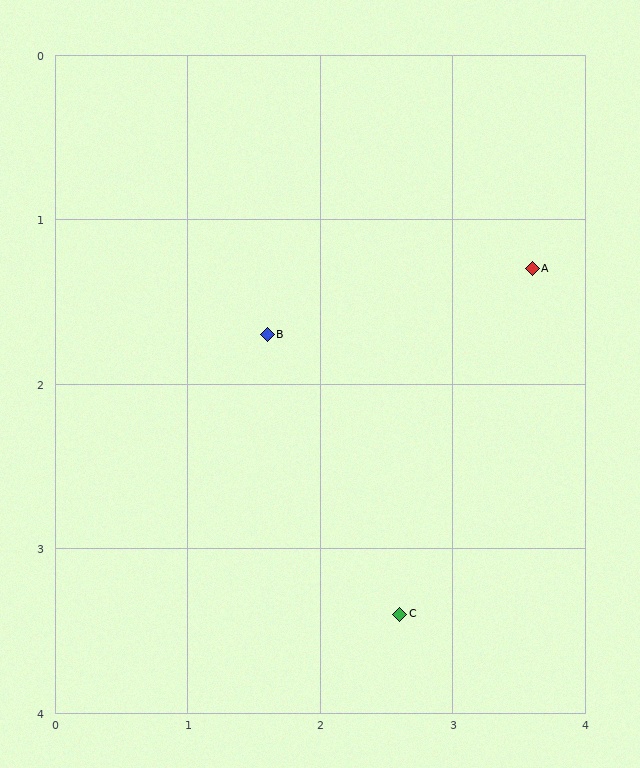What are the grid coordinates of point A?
Point A is at approximately (3.6, 1.3).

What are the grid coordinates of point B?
Point B is at approximately (1.6, 1.7).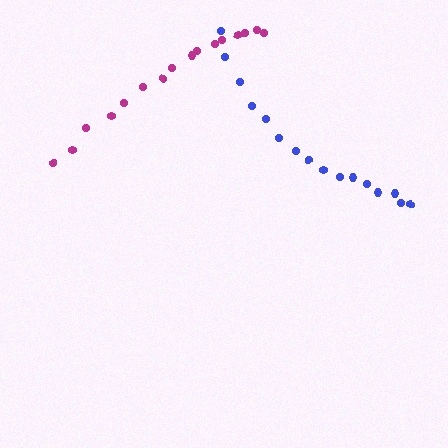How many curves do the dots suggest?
There are 2 distinct paths.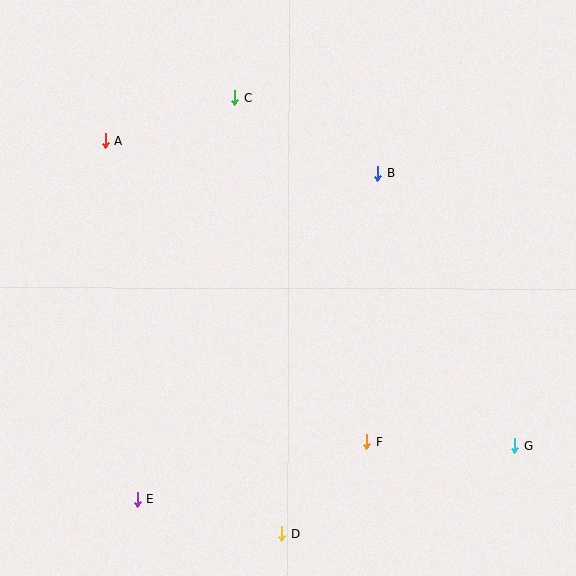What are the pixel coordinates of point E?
Point E is at (138, 499).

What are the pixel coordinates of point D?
Point D is at (282, 534).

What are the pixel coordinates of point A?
Point A is at (106, 140).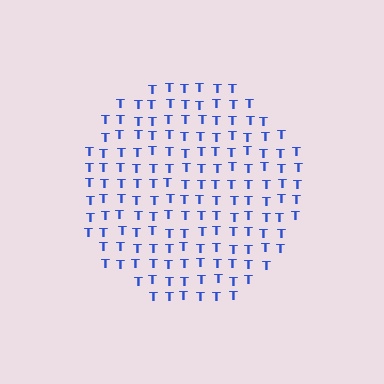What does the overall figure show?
The overall figure shows a circle.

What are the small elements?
The small elements are letter T's.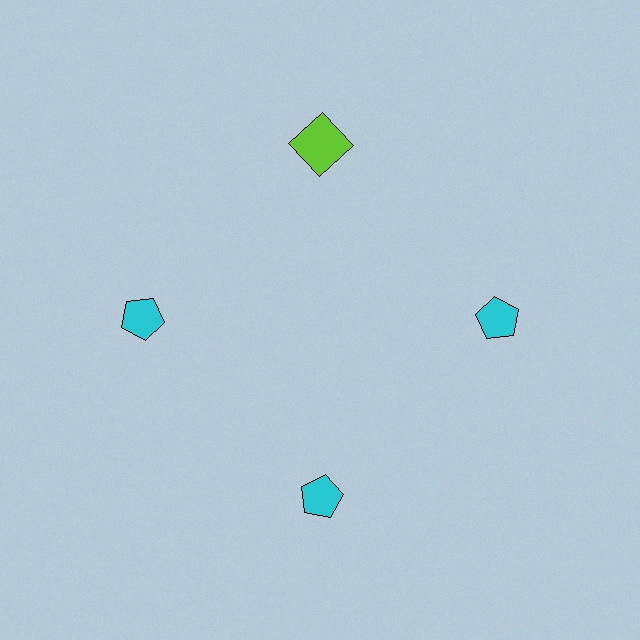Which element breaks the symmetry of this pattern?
The lime square at roughly the 12 o'clock position breaks the symmetry. All other shapes are cyan pentagons.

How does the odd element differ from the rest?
It differs in both color (lime instead of cyan) and shape (square instead of pentagon).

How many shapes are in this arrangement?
There are 4 shapes arranged in a ring pattern.